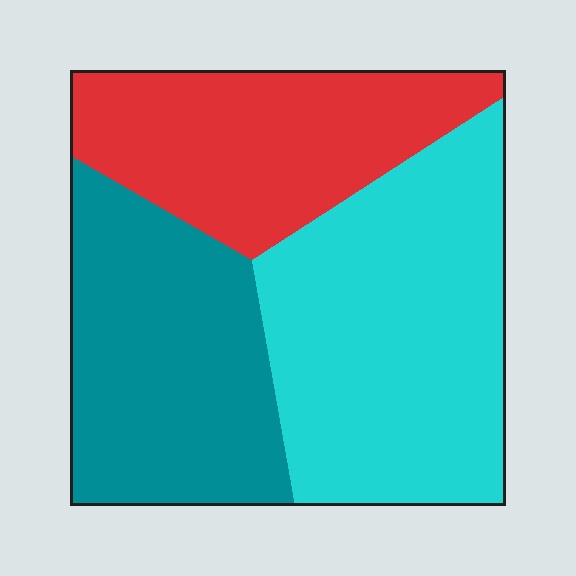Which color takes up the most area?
Cyan, at roughly 40%.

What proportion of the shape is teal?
Teal covers 31% of the shape.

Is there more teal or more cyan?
Cyan.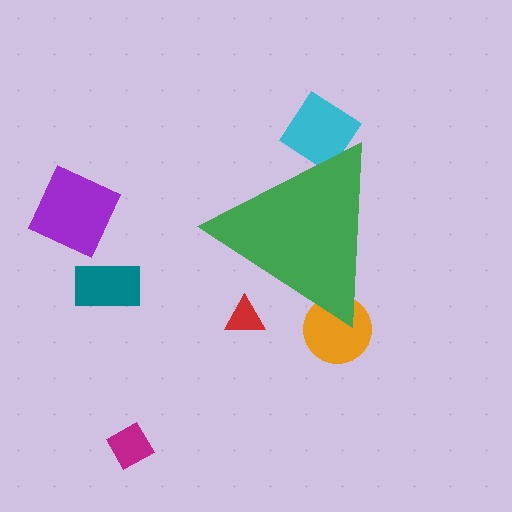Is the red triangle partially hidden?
Yes, the red triangle is partially hidden behind the green triangle.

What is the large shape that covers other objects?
A green triangle.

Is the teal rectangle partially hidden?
No, the teal rectangle is fully visible.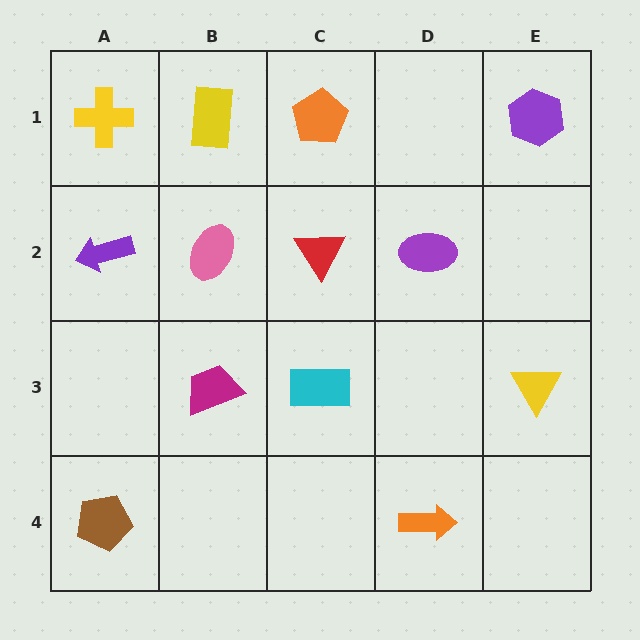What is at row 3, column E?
A yellow triangle.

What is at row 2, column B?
A pink ellipse.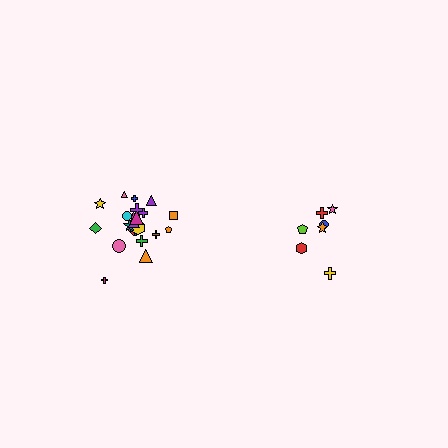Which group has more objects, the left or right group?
The left group.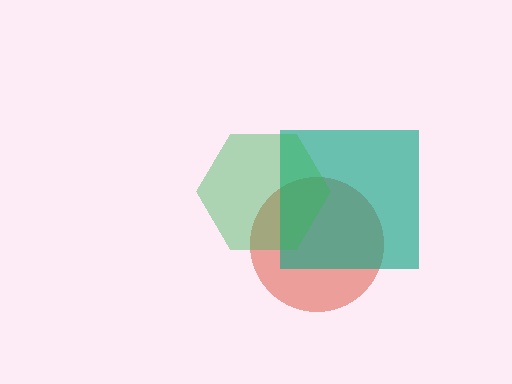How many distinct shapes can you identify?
There are 3 distinct shapes: a red circle, a teal square, a green hexagon.